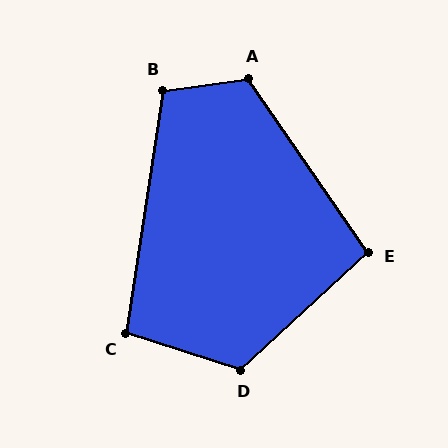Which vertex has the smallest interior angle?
E, at approximately 98 degrees.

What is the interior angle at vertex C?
Approximately 99 degrees (obtuse).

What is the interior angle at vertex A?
Approximately 117 degrees (obtuse).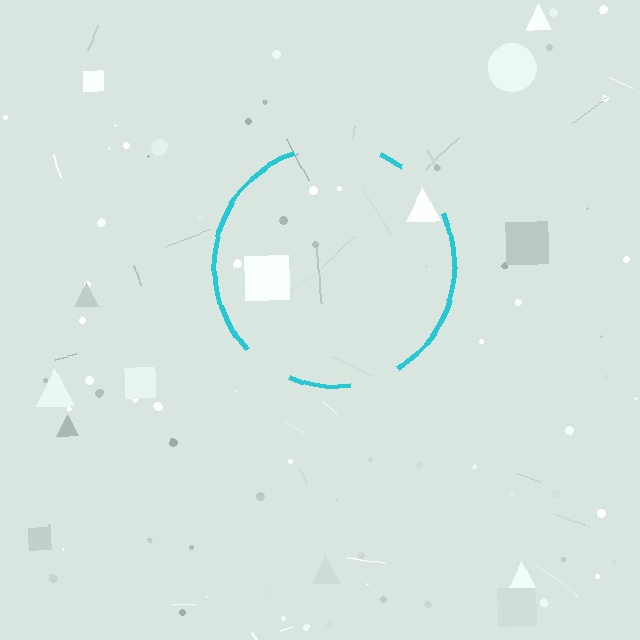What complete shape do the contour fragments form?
The contour fragments form a circle.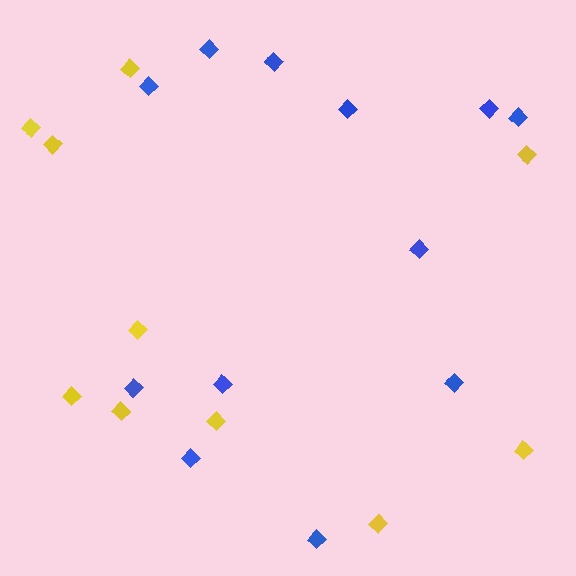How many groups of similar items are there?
There are 2 groups: one group of blue diamonds (12) and one group of yellow diamonds (10).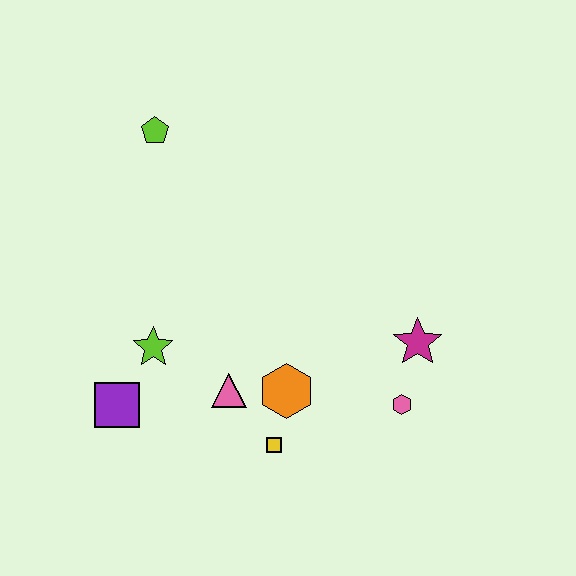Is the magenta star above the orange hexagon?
Yes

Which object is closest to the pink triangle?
The orange hexagon is closest to the pink triangle.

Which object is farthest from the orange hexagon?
The lime pentagon is farthest from the orange hexagon.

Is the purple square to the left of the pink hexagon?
Yes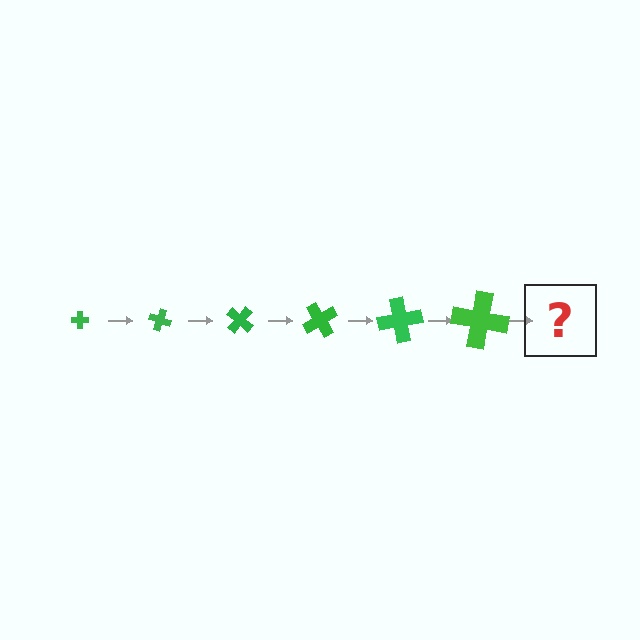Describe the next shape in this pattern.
It should be a cross, larger than the previous one and rotated 120 degrees from the start.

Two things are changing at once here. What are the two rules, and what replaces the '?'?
The two rules are that the cross grows larger each step and it rotates 20 degrees each step. The '?' should be a cross, larger than the previous one and rotated 120 degrees from the start.